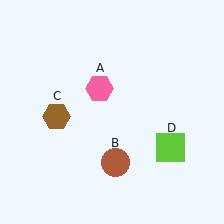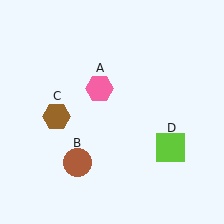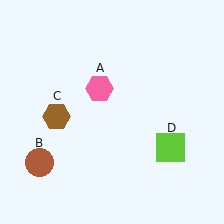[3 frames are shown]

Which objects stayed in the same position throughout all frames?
Pink hexagon (object A) and brown hexagon (object C) and lime square (object D) remained stationary.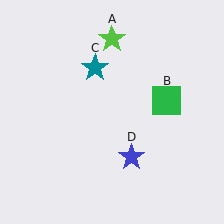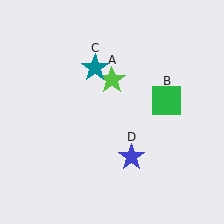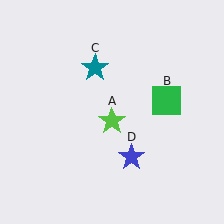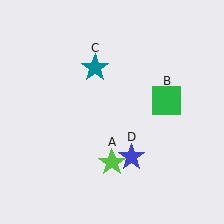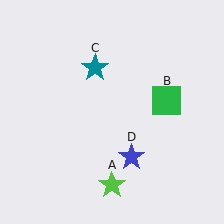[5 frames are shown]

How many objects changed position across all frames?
1 object changed position: lime star (object A).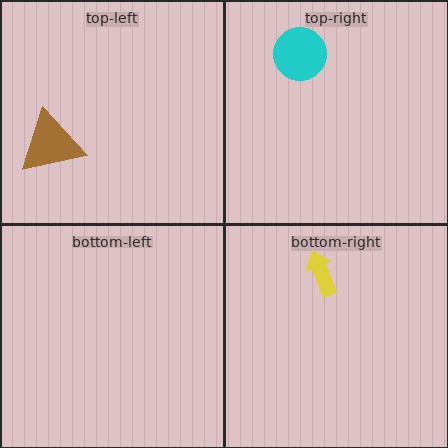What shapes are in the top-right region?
The cyan circle.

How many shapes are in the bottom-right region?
1.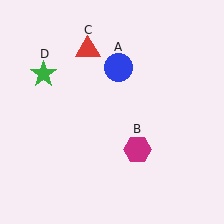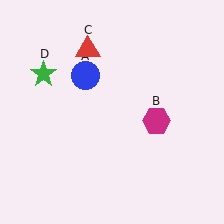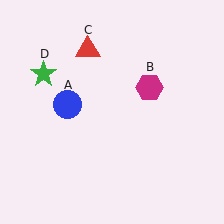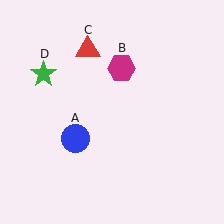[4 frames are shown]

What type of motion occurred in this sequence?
The blue circle (object A), magenta hexagon (object B) rotated counterclockwise around the center of the scene.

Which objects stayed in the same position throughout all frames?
Red triangle (object C) and green star (object D) remained stationary.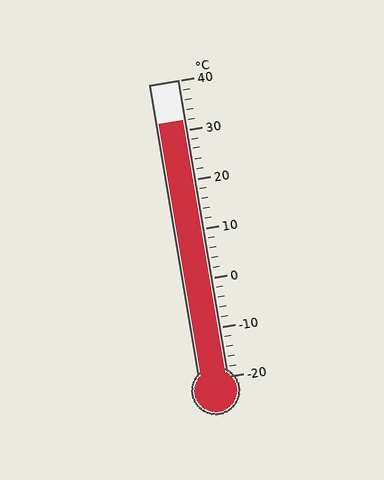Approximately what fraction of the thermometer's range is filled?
The thermometer is filled to approximately 85% of its range.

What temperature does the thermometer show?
The thermometer shows approximately 32°C.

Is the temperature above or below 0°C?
The temperature is above 0°C.